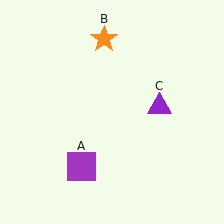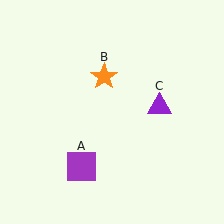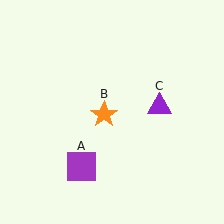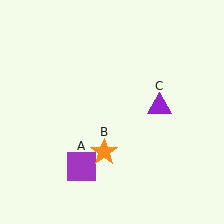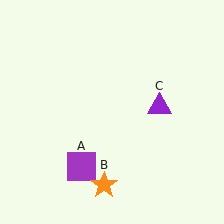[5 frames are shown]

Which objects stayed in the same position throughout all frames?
Purple square (object A) and purple triangle (object C) remained stationary.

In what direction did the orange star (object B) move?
The orange star (object B) moved down.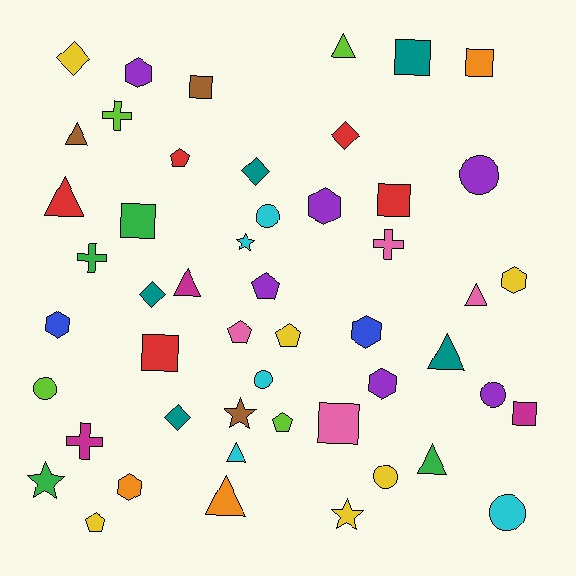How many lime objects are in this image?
There are 4 lime objects.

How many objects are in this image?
There are 50 objects.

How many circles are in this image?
There are 7 circles.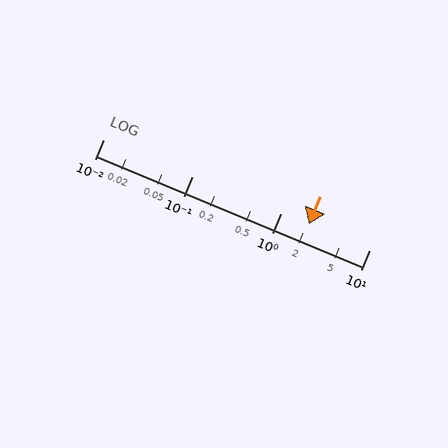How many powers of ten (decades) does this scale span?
The scale spans 3 decades, from 0.01 to 10.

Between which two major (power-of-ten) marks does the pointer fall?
The pointer is between 1 and 10.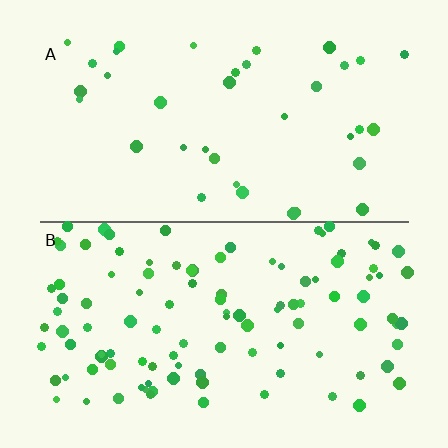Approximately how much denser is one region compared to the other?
Approximately 2.9× — region B over region A.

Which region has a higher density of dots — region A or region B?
B (the bottom).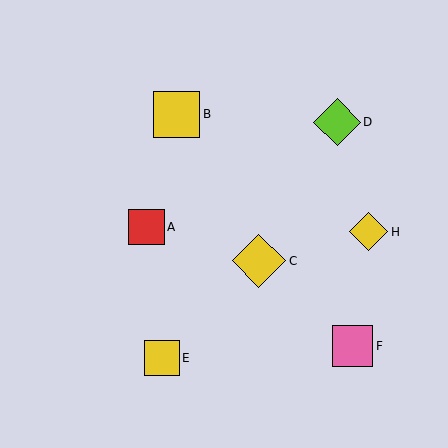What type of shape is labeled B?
Shape B is a yellow square.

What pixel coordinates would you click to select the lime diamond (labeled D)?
Click at (337, 122) to select the lime diamond D.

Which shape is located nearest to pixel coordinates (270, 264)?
The yellow diamond (labeled C) at (259, 261) is nearest to that location.